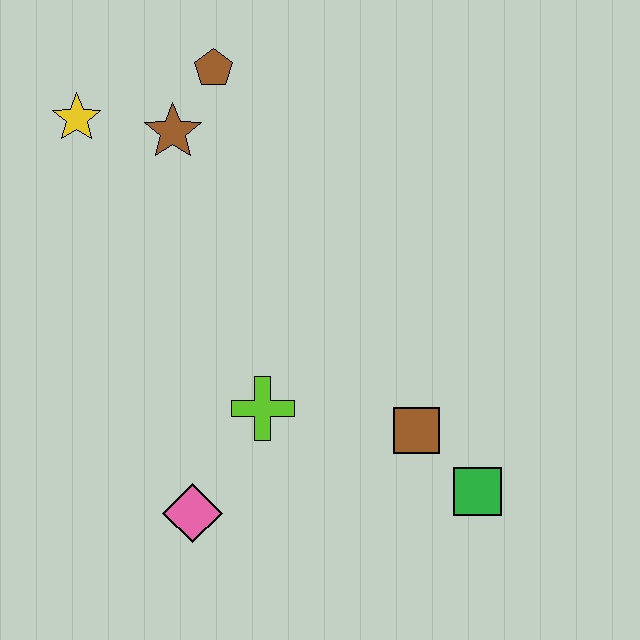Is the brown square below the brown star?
Yes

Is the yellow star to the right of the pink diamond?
No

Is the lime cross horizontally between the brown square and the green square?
No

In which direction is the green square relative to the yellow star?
The green square is to the right of the yellow star.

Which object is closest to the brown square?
The green square is closest to the brown square.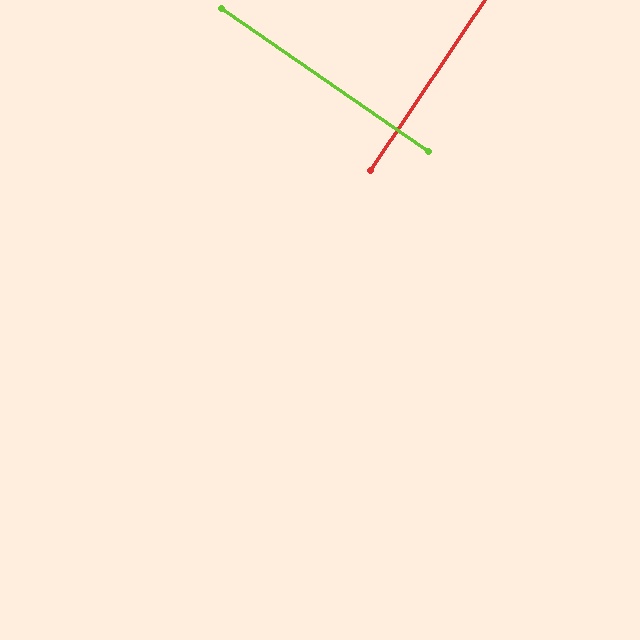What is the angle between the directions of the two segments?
Approximately 89 degrees.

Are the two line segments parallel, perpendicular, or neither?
Perpendicular — they meet at approximately 89°.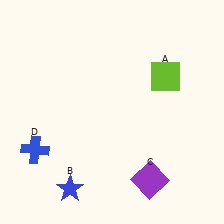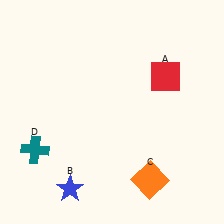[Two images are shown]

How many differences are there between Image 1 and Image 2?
There are 3 differences between the two images.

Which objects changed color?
A changed from lime to red. C changed from purple to orange. D changed from blue to teal.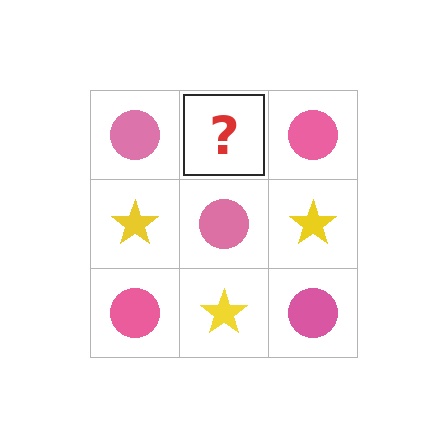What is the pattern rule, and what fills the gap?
The rule is that it alternates pink circle and yellow star in a checkerboard pattern. The gap should be filled with a yellow star.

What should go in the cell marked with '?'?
The missing cell should contain a yellow star.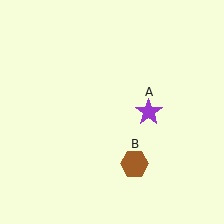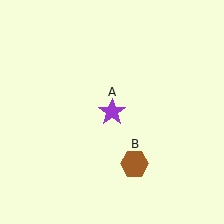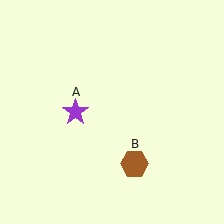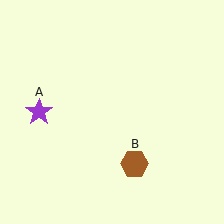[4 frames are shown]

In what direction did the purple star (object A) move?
The purple star (object A) moved left.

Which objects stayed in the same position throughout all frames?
Brown hexagon (object B) remained stationary.